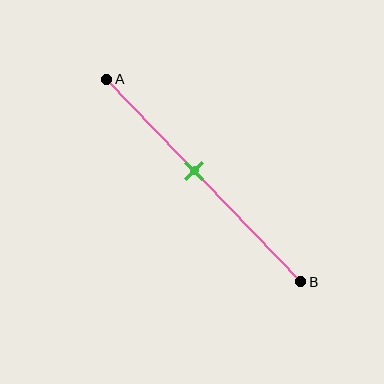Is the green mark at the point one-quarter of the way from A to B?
No, the mark is at about 45% from A, not at the 25% one-quarter point.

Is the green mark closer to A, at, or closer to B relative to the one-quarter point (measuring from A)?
The green mark is closer to point B than the one-quarter point of segment AB.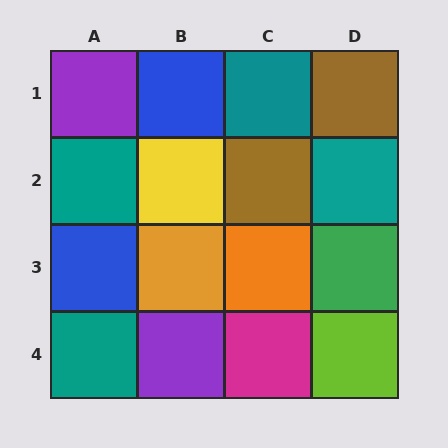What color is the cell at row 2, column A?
Teal.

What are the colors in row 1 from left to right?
Purple, blue, teal, brown.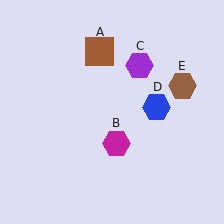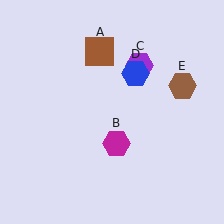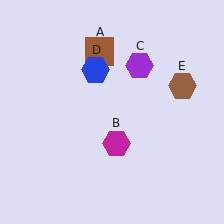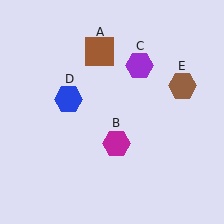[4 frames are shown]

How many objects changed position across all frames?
1 object changed position: blue hexagon (object D).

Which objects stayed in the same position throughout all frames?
Brown square (object A) and magenta hexagon (object B) and purple hexagon (object C) and brown hexagon (object E) remained stationary.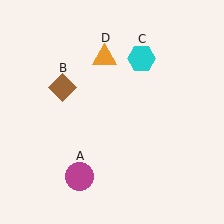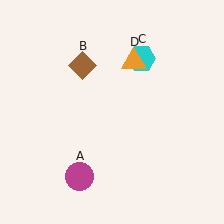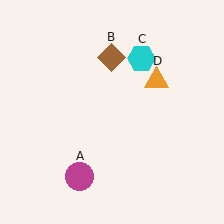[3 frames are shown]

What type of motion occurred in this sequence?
The brown diamond (object B), orange triangle (object D) rotated clockwise around the center of the scene.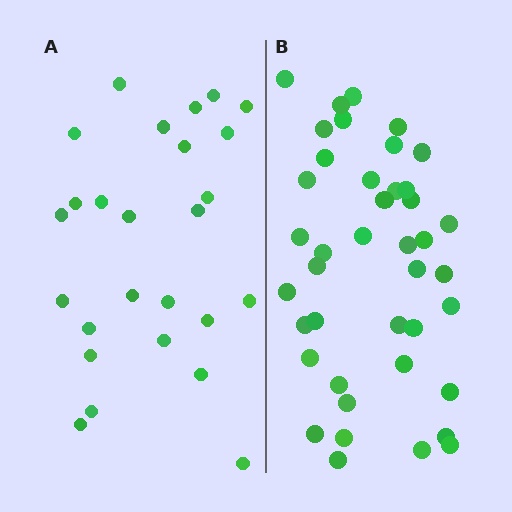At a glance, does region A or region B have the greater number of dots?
Region B (the right region) has more dots.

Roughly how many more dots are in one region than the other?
Region B has approximately 15 more dots than region A.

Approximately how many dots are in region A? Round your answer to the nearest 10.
About 30 dots. (The exact count is 26, which rounds to 30.)